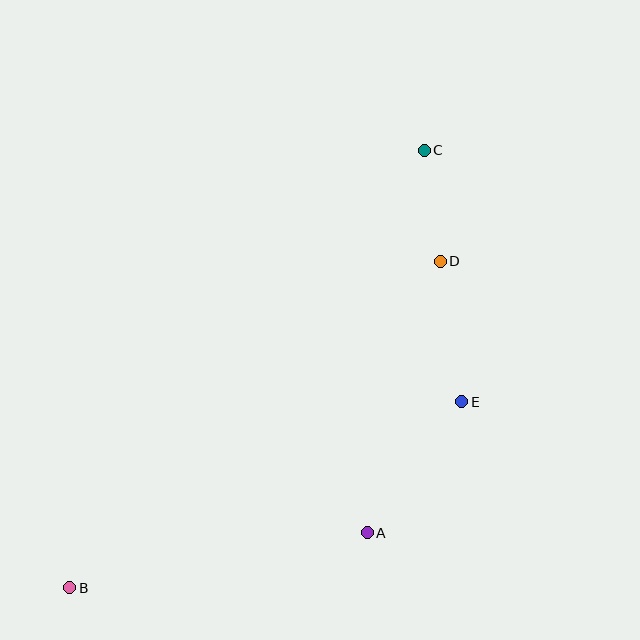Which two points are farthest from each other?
Points B and C are farthest from each other.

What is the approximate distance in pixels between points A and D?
The distance between A and D is approximately 281 pixels.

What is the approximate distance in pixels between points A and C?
The distance between A and C is approximately 387 pixels.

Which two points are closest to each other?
Points C and D are closest to each other.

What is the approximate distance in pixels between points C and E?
The distance between C and E is approximately 254 pixels.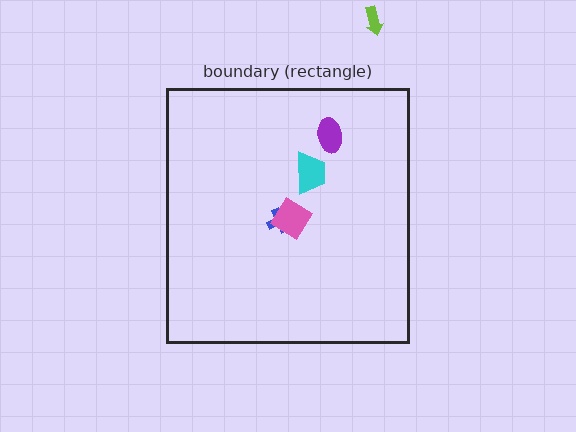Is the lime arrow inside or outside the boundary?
Outside.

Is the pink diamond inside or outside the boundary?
Inside.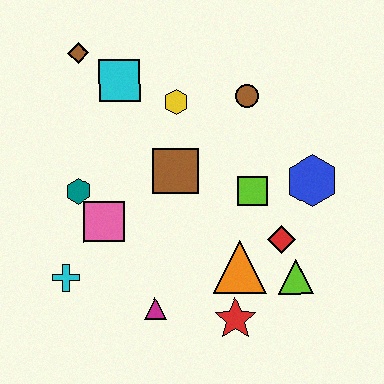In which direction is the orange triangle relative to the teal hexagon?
The orange triangle is to the right of the teal hexagon.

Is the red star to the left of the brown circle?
Yes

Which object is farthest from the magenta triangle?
The brown diamond is farthest from the magenta triangle.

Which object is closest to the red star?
The orange triangle is closest to the red star.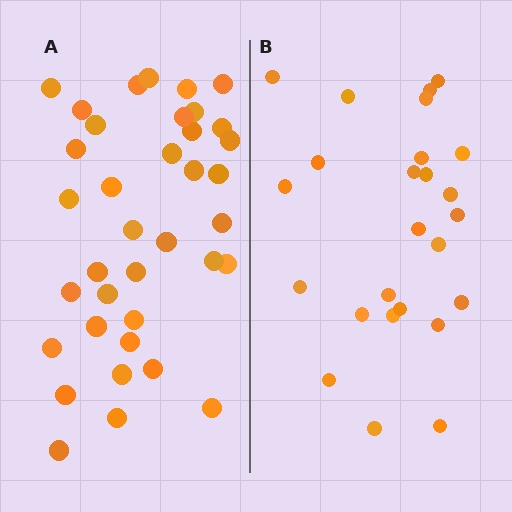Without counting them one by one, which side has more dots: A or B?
Region A (the left region) has more dots.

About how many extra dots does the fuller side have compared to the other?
Region A has roughly 12 or so more dots than region B.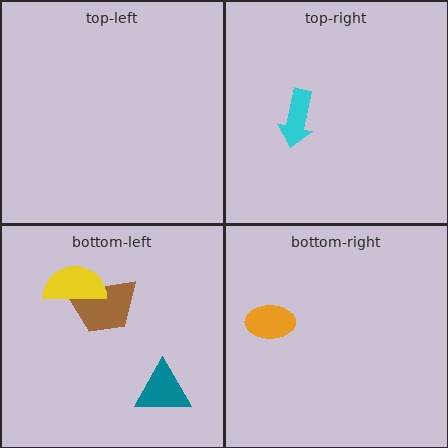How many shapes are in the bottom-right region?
1.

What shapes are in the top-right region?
The cyan arrow.